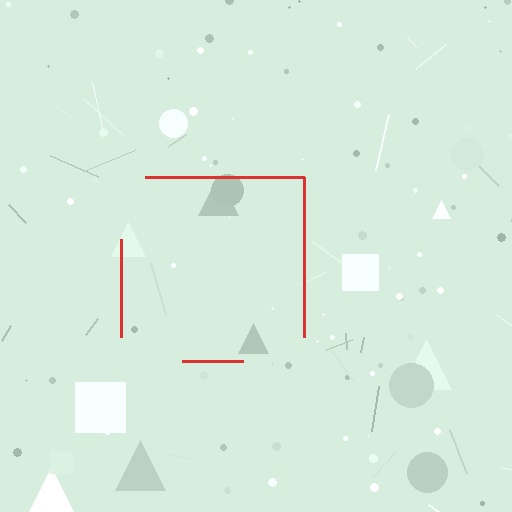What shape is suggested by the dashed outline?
The dashed outline suggests a square.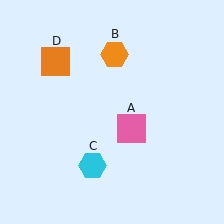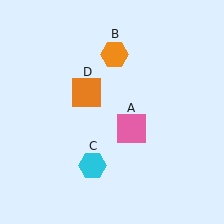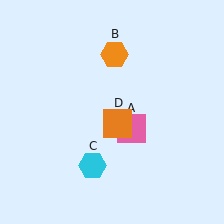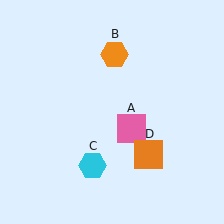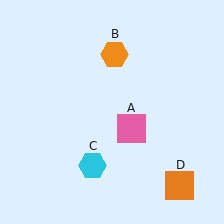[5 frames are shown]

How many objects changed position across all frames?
1 object changed position: orange square (object D).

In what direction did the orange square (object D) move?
The orange square (object D) moved down and to the right.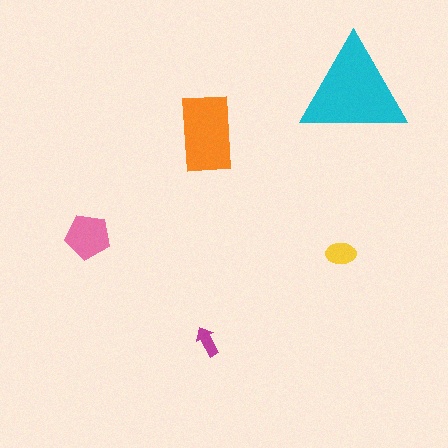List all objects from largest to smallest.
The cyan triangle, the orange rectangle, the pink pentagon, the yellow ellipse, the magenta arrow.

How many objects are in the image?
There are 5 objects in the image.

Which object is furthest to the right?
The cyan triangle is rightmost.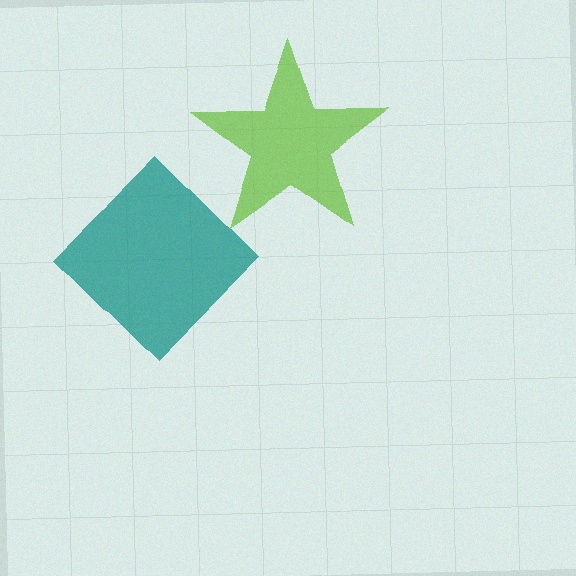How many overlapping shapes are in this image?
There are 2 overlapping shapes in the image.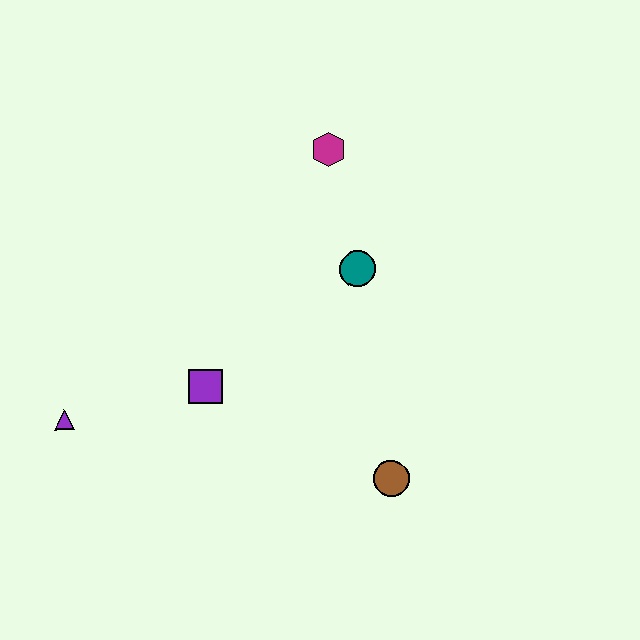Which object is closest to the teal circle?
The magenta hexagon is closest to the teal circle.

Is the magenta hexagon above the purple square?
Yes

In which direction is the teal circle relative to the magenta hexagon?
The teal circle is below the magenta hexagon.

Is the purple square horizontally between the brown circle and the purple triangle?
Yes